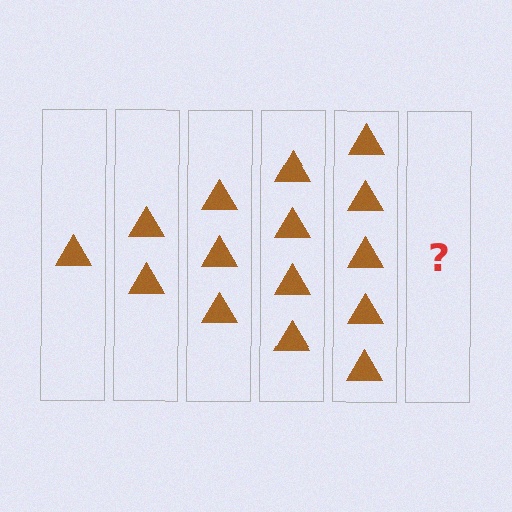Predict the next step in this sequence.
The next step is 6 triangles.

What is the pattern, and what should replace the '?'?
The pattern is that each step adds one more triangle. The '?' should be 6 triangles.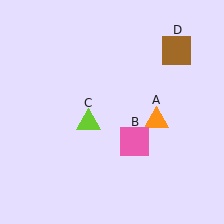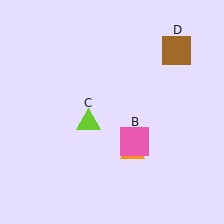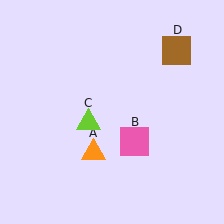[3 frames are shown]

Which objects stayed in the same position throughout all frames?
Pink square (object B) and lime triangle (object C) and brown square (object D) remained stationary.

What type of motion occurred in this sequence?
The orange triangle (object A) rotated clockwise around the center of the scene.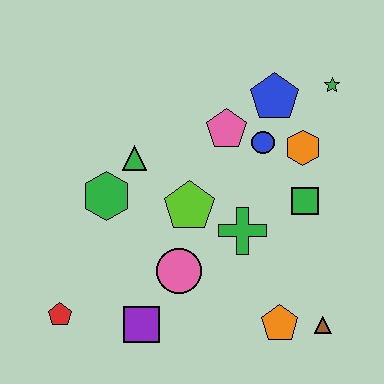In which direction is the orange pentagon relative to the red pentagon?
The orange pentagon is to the right of the red pentagon.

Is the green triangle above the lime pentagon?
Yes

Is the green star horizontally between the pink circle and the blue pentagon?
No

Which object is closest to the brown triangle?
The orange pentagon is closest to the brown triangle.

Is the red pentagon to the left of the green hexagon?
Yes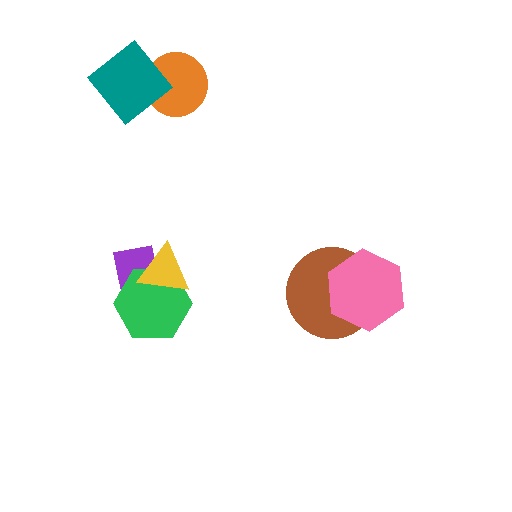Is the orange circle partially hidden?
Yes, it is partially covered by another shape.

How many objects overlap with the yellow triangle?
2 objects overlap with the yellow triangle.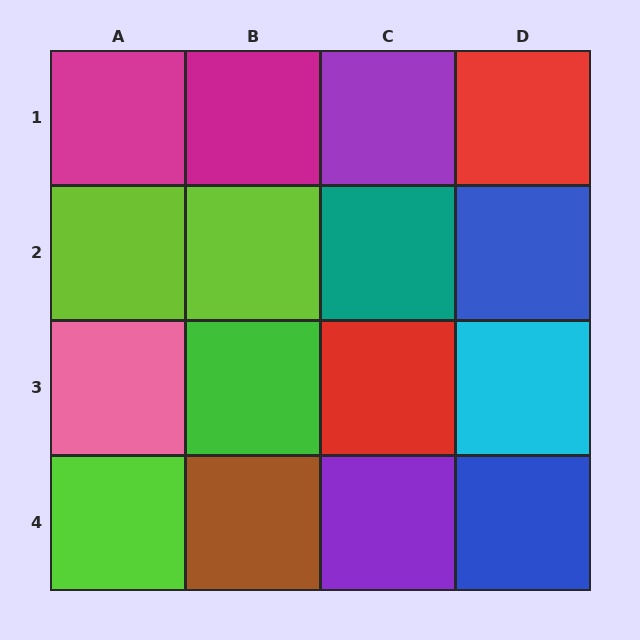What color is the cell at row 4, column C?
Purple.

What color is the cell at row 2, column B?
Lime.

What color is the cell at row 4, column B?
Brown.